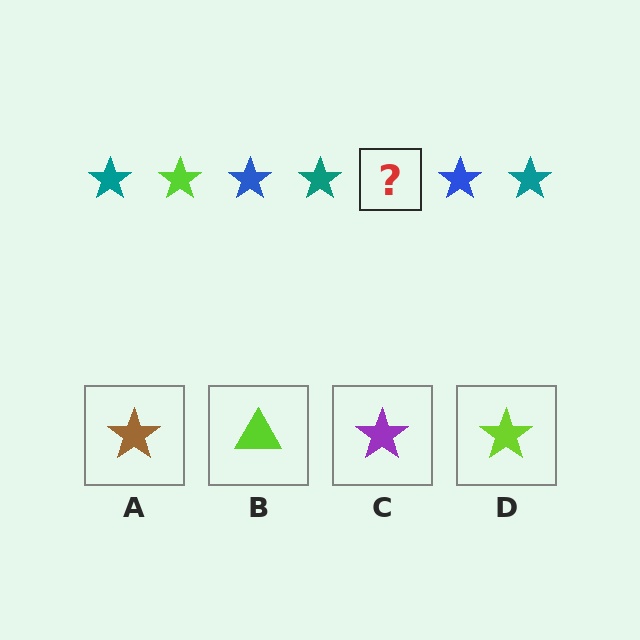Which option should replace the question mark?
Option D.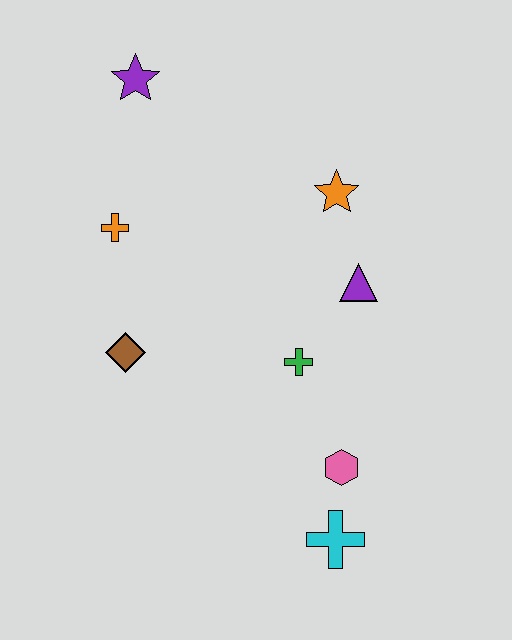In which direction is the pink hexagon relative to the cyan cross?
The pink hexagon is above the cyan cross.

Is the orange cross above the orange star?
No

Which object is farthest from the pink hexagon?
The purple star is farthest from the pink hexagon.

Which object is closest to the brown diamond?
The orange cross is closest to the brown diamond.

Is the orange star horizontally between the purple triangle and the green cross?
Yes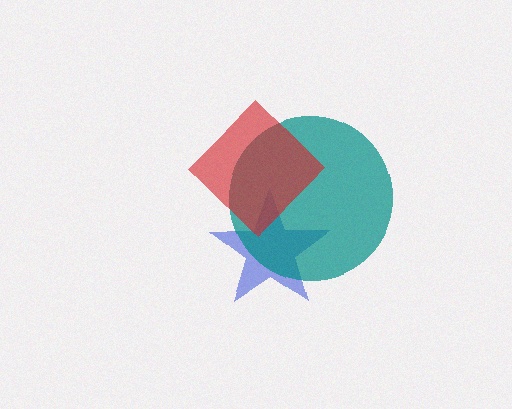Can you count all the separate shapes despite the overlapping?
Yes, there are 3 separate shapes.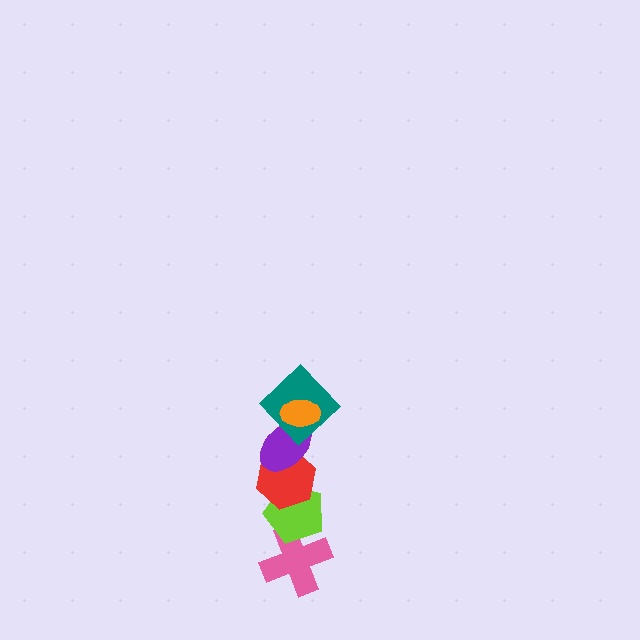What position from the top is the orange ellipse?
The orange ellipse is 1st from the top.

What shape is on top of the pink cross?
The lime pentagon is on top of the pink cross.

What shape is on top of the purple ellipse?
The teal diamond is on top of the purple ellipse.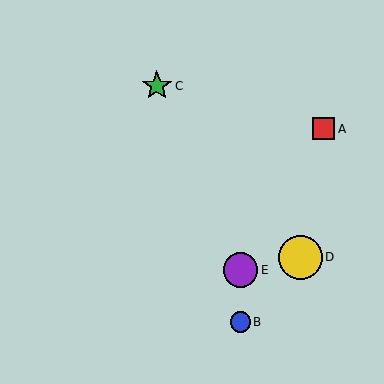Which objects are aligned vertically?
Objects B, E are aligned vertically.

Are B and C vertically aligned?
No, B is at x≈240 and C is at x≈157.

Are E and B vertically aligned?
Yes, both are at x≈240.